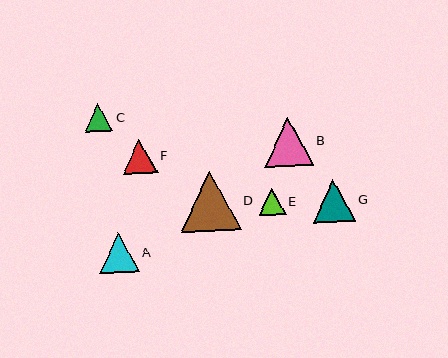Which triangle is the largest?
Triangle D is the largest with a size of approximately 60 pixels.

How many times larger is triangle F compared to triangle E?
Triangle F is approximately 1.3 times the size of triangle E.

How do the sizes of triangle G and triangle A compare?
Triangle G and triangle A are approximately the same size.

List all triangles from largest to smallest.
From largest to smallest: D, B, G, A, F, C, E.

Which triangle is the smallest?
Triangle E is the smallest with a size of approximately 27 pixels.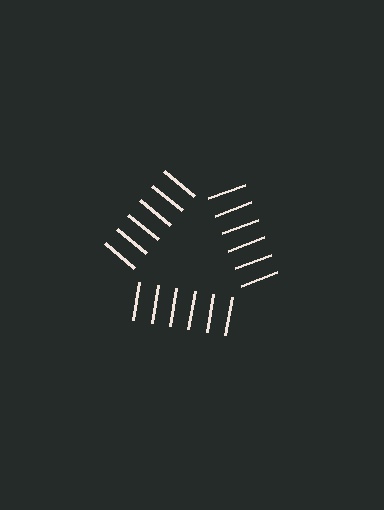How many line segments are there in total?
18 — 6 along each of the 3 edges.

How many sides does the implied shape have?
3 sides — the line-ends trace a triangle.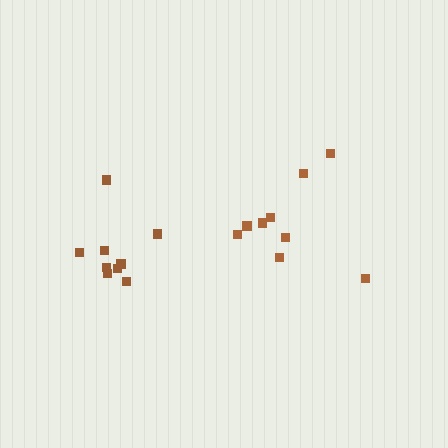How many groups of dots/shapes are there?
There are 2 groups.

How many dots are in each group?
Group 1: 9 dots, Group 2: 9 dots (18 total).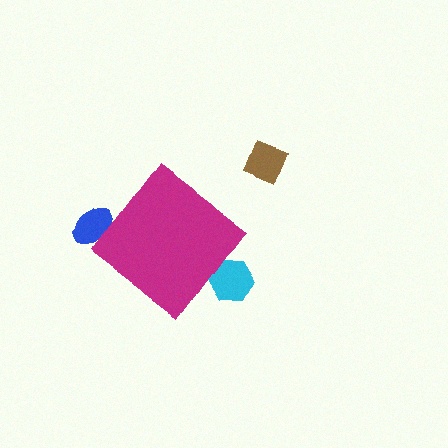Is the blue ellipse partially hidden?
Yes, the blue ellipse is partially hidden behind the magenta diamond.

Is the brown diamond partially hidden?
No, the brown diamond is fully visible.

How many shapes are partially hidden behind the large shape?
2 shapes are partially hidden.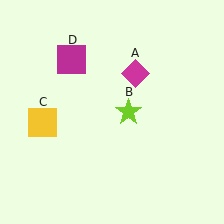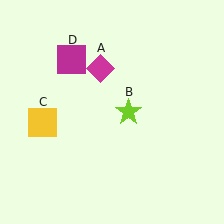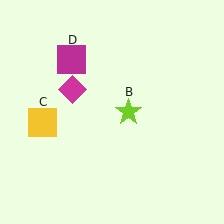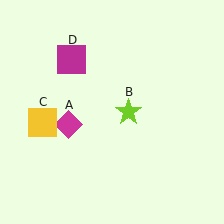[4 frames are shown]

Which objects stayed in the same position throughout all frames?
Lime star (object B) and yellow square (object C) and magenta square (object D) remained stationary.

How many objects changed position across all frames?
1 object changed position: magenta diamond (object A).